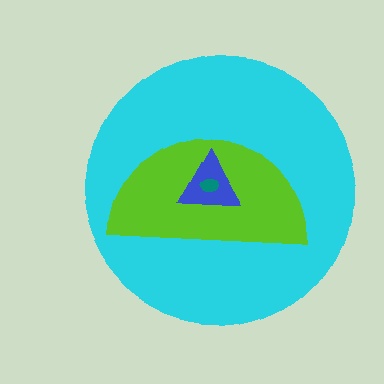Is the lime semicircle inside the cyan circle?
Yes.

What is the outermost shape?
The cyan circle.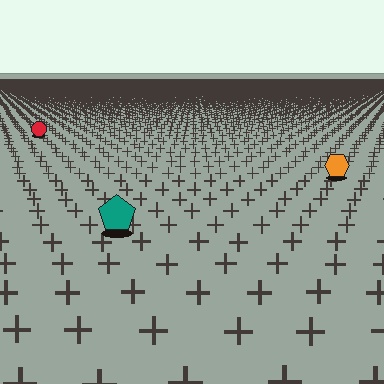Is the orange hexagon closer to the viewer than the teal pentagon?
No. The teal pentagon is closer — you can tell from the texture gradient: the ground texture is coarser near it.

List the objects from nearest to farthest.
From nearest to farthest: the teal pentagon, the orange hexagon, the red circle.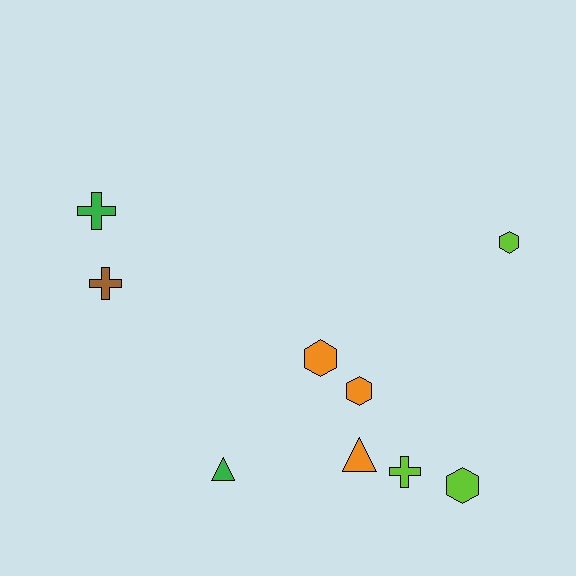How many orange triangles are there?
There is 1 orange triangle.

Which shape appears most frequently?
Hexagon, with 4 objects.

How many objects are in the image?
There are 9 objects.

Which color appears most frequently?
Orange, with 3 objects.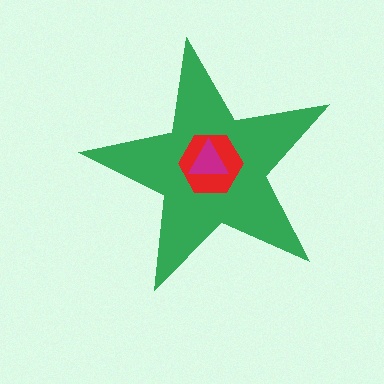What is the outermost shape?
The green star.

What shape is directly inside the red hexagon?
The magenta triangle.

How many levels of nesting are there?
3.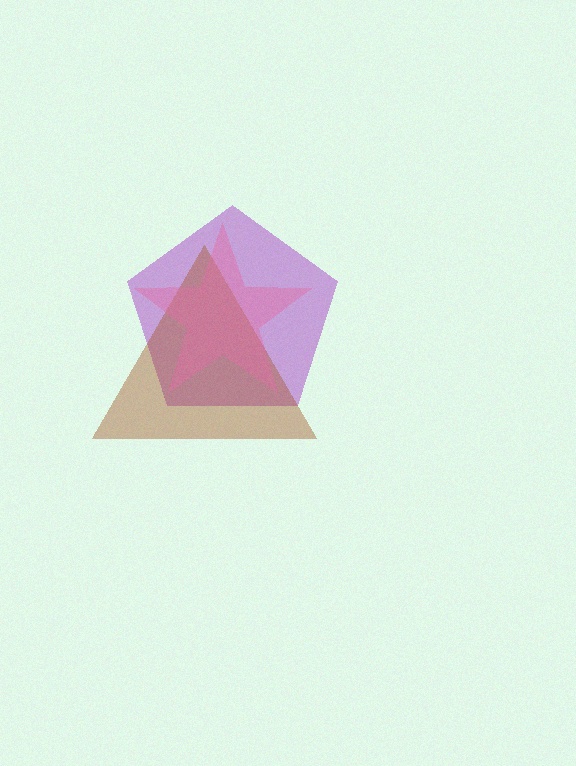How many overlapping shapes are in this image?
There are 3 overlapping shapes in the image.